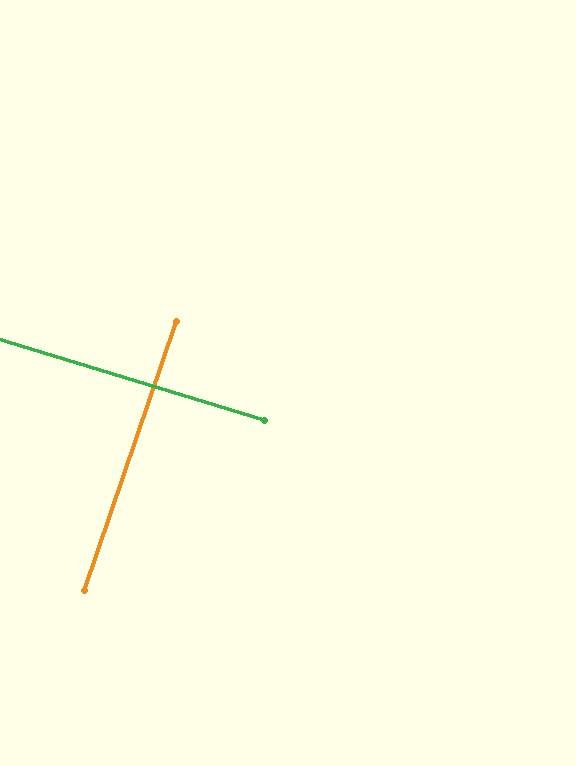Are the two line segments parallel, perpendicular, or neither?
Perpendicular — they meet at approximately 88°.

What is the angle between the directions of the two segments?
Approximately 88 degrees.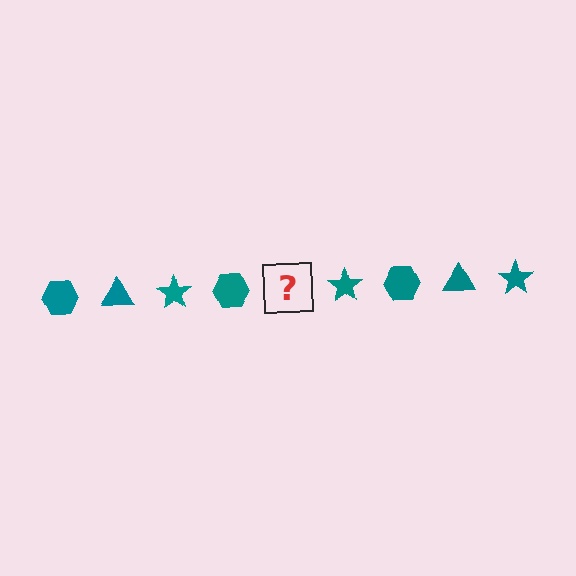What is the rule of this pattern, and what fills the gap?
The rule is that the pattern cycles through hexagon, triangle, star shapes in teal. The gap should be filled with a teal triangle.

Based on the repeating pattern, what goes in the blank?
The blank should be a teal triangle.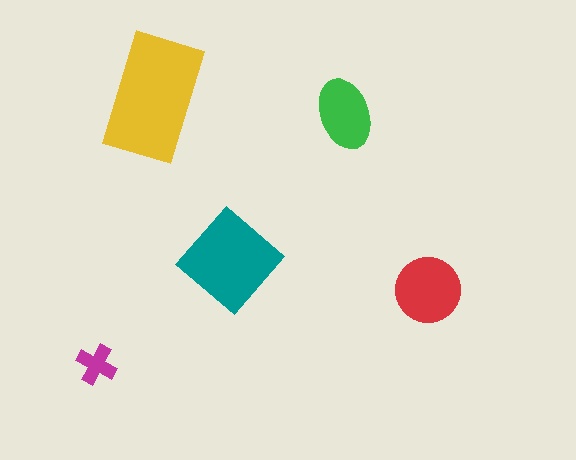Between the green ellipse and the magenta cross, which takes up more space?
The green ellipse.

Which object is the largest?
The yellow rectangle.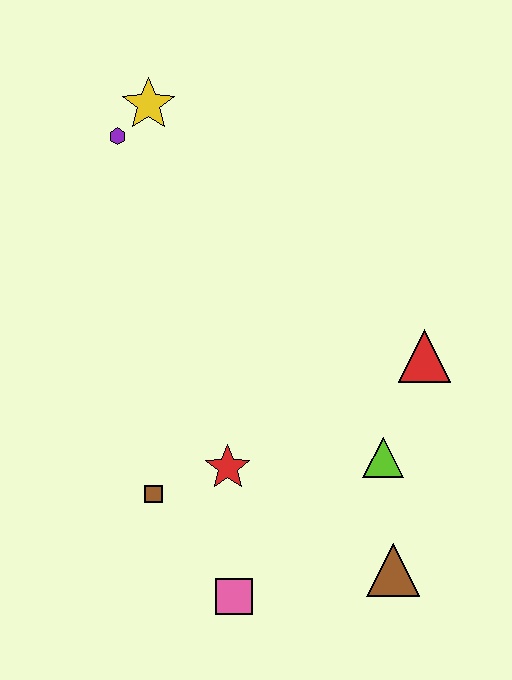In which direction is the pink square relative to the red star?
The pink square is below the red star.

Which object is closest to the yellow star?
The purple hexagon is closest to the yellow star.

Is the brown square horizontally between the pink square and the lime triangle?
No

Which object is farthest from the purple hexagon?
The brown triangle is farthest from the purple hexagon.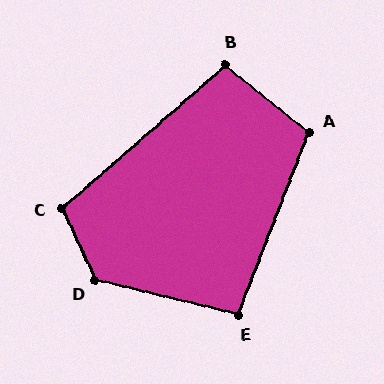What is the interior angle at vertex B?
Approximately 100 degrees (obtuse).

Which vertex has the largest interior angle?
D, at approximately 128 degrees.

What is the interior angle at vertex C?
Approximately 107 degrees (obtuse).